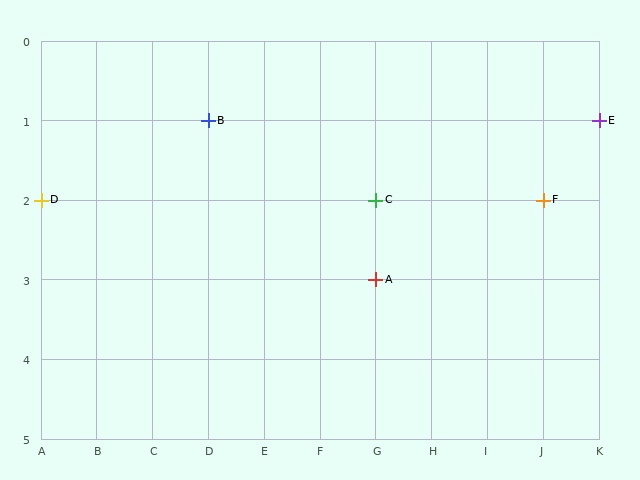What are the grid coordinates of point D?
Point D is at grid coordinates (A, 2).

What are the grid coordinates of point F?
Point F is at grid coordinates (J, 2).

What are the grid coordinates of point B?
Point B is at grid coordinates (D, 1).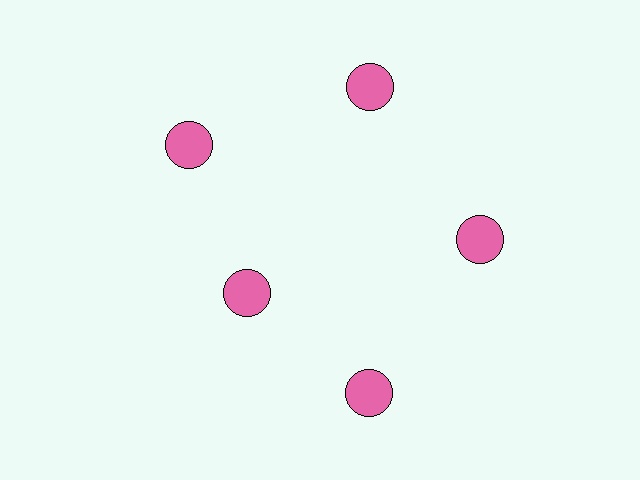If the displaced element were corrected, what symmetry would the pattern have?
It would have 5-fold rotational symmetry — the pattern would map onto itself every 72 degrees.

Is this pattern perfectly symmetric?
No. The 5 pink circles are arranged in a ring, but one element near the 8 o'clock position is pulled inward toward the center, breaking the 5-fold rotational symmetry.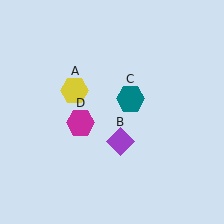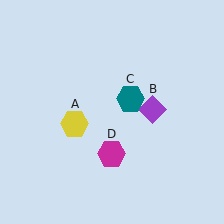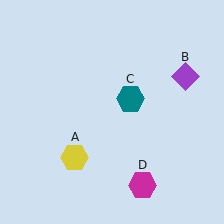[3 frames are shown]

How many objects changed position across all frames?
3 objects changed position: yellow hexagon (object A), purple diamond (object B), magenta hexagon (object D).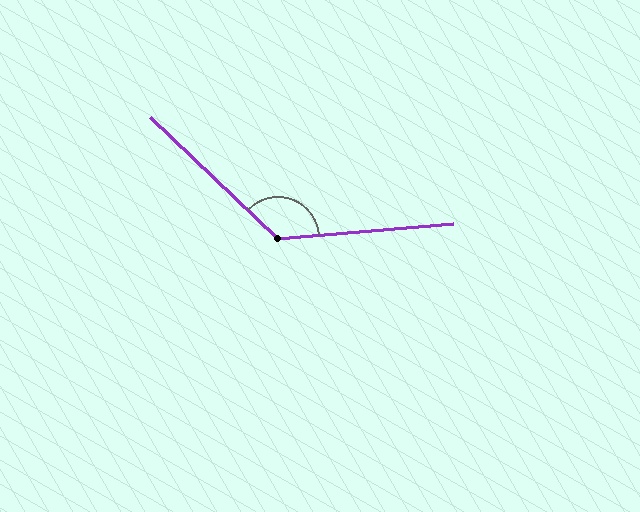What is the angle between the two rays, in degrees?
Approximately 132 degrees.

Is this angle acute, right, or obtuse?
It is obtuse.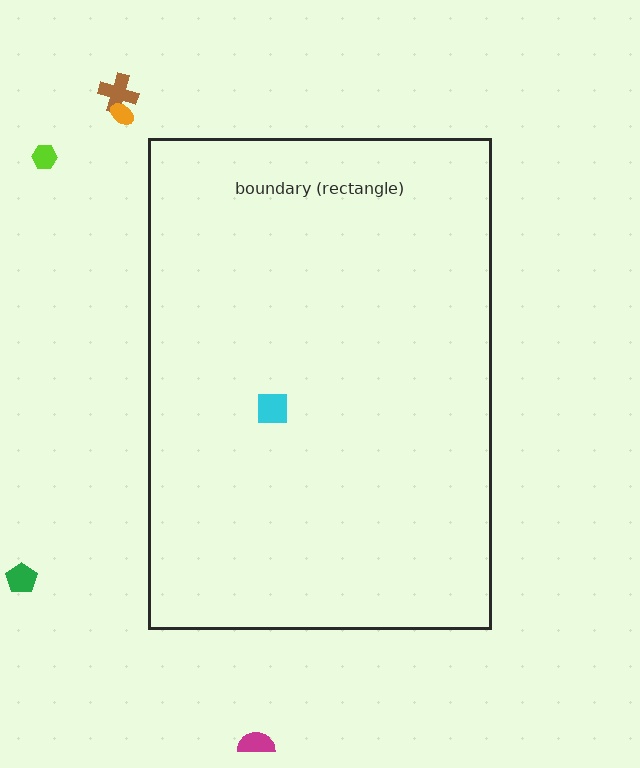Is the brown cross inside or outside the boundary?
Outside.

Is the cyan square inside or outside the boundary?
Inside.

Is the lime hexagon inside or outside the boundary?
Outside.